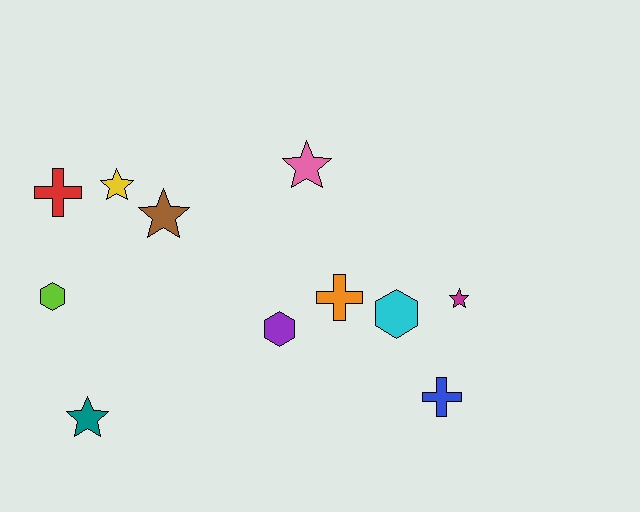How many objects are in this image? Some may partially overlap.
There are 11 objects.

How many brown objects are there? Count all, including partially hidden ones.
There is 1 brown object.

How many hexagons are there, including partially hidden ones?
There are 3 hexagons.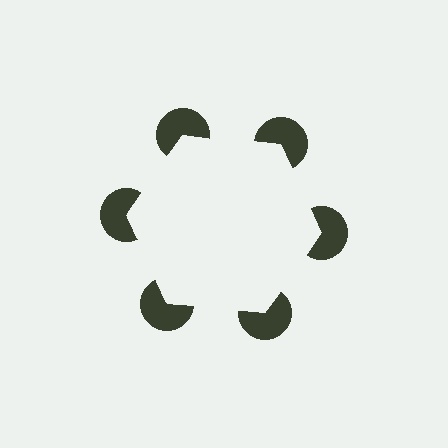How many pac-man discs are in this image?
There are 6 — one at each vertex of the illusory hexagon.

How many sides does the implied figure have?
6 sides.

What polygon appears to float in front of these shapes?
An illusory hexagon — its edges are inferred from the aligned wedge cuts in the pac-man discs, not physically drawn.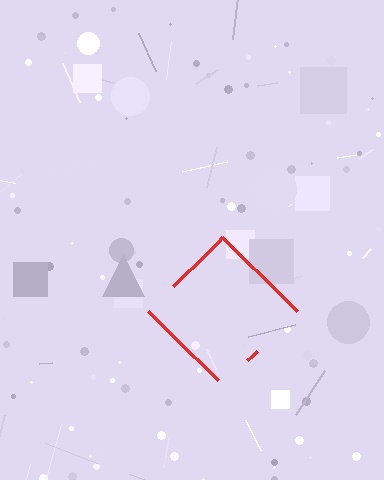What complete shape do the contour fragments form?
The contour fragments form a diamond.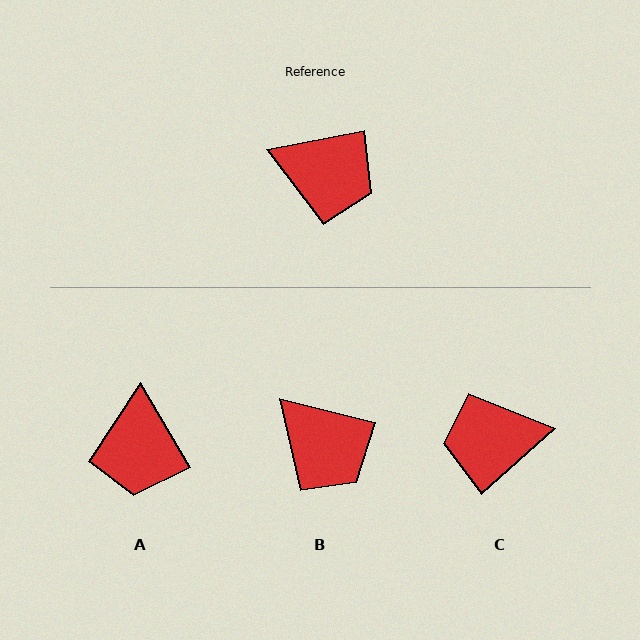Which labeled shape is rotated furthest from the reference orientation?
C, about 149 degrees away.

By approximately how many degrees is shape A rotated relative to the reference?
Approximately 70 degrees clockwise.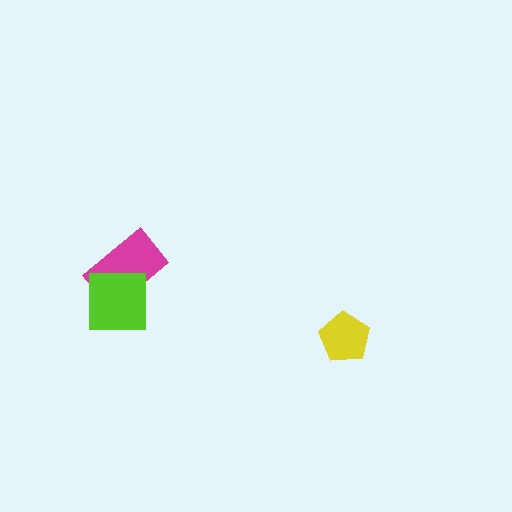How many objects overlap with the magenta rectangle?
1 object overlaps with the magenta rectangle.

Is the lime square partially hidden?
No, no other shape covers it.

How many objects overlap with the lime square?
1 object overlaps with the lime square.